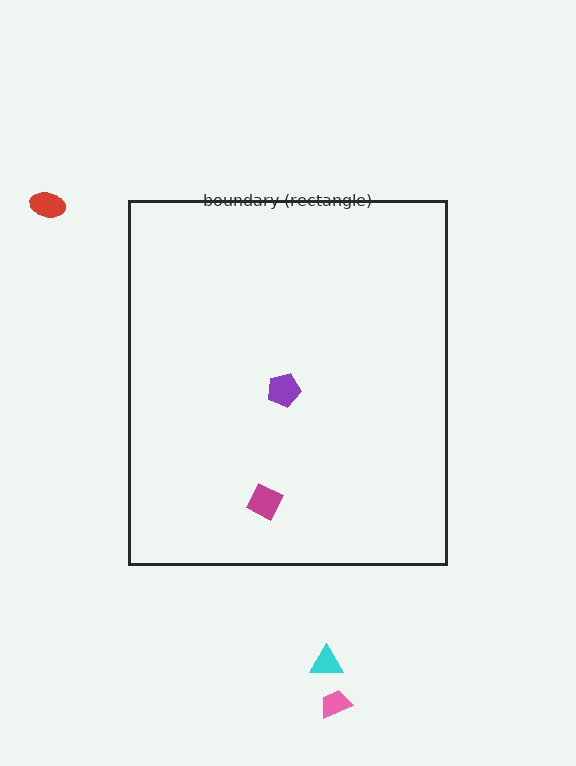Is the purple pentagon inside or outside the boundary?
Inside.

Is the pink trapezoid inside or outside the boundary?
Outside.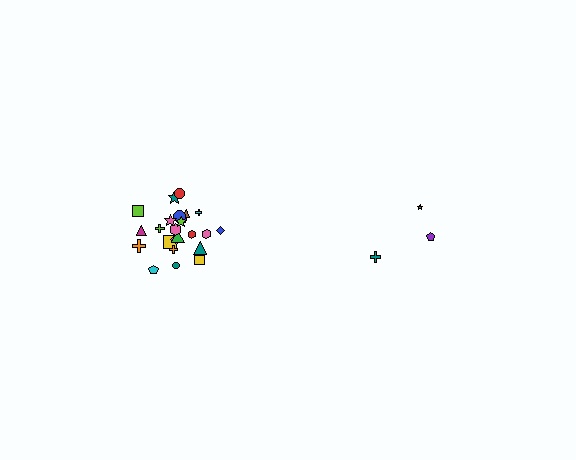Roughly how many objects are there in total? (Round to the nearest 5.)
Roughly 30 objects in total.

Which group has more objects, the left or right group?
The left group.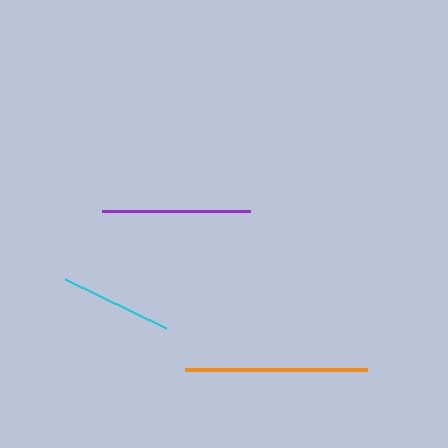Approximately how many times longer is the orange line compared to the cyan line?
The orange line is approximately 1.6 times the length of the cyan line.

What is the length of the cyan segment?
The cyan segment is approximately 112 pixels long.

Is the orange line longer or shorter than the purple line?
The orange line is longer than the purple line.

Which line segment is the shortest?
The cyan line is the shortest at approximately 112 pixels.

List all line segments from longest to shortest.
From longest to shortest: orange, purple, cyan.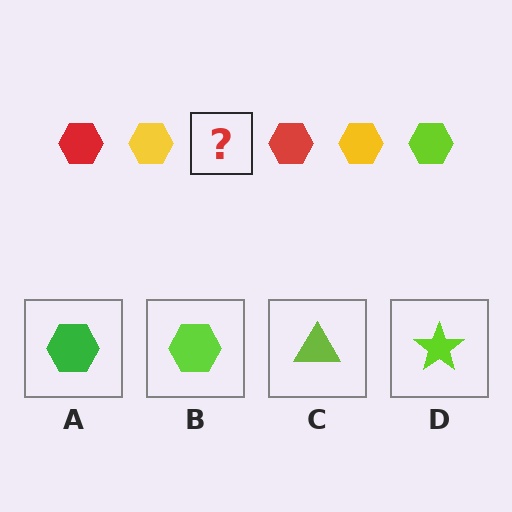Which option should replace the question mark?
Option B.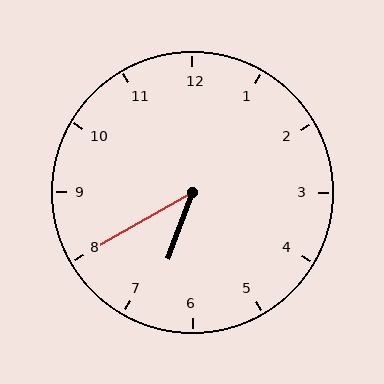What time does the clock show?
6:40.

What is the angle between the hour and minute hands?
Approximately 40 degrees.